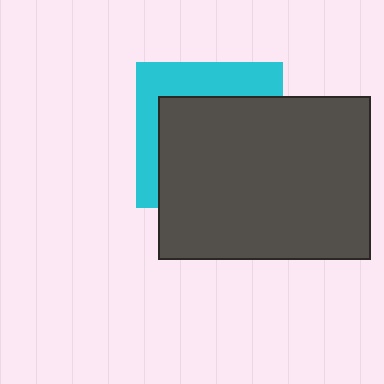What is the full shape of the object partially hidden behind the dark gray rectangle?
The partially hidden object is a cyan square.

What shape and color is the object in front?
The object in front is a dark gray rectangle.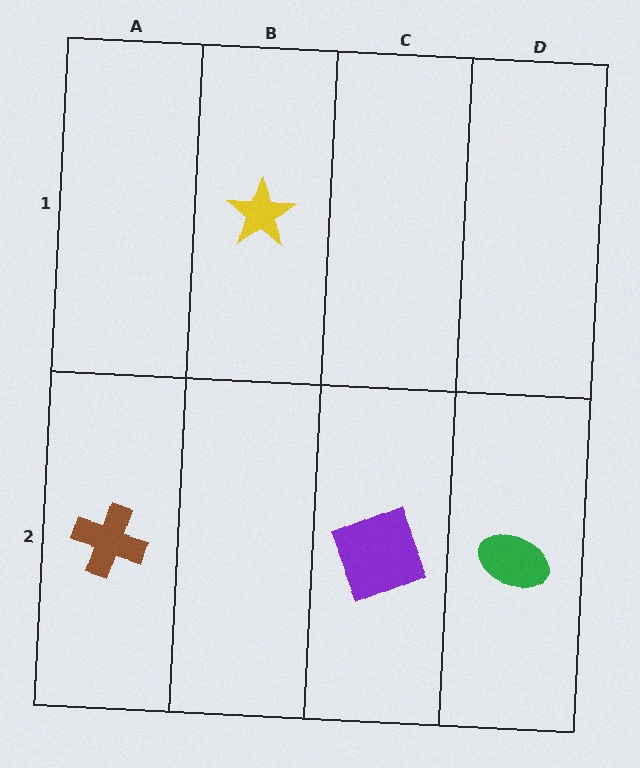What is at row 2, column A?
A brown cross.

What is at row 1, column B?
A yellow star.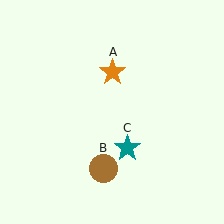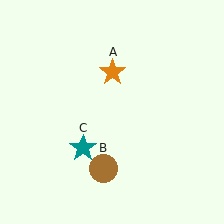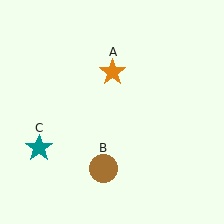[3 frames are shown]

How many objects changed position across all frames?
1 object changed position: teal star (object C).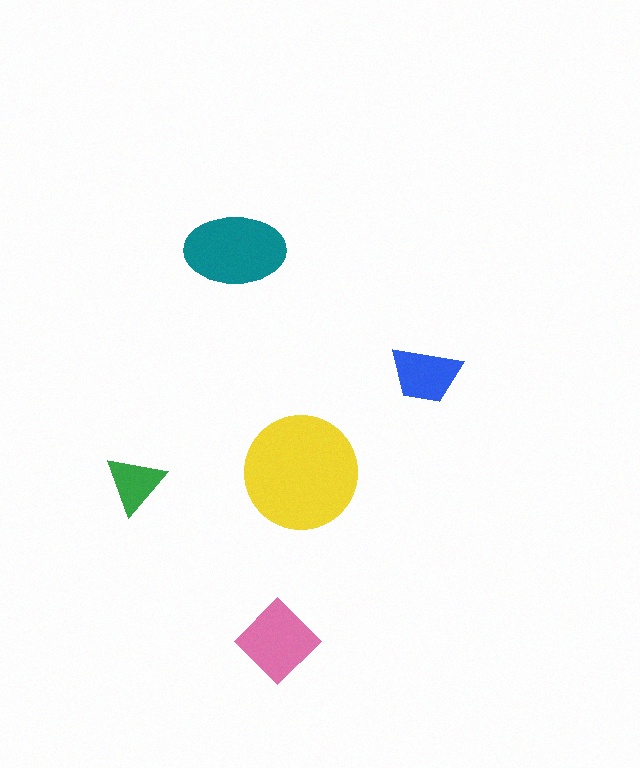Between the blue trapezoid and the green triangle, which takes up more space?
The blue trapezoid.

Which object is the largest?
The yellow circle.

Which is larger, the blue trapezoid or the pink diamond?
The pink diamond.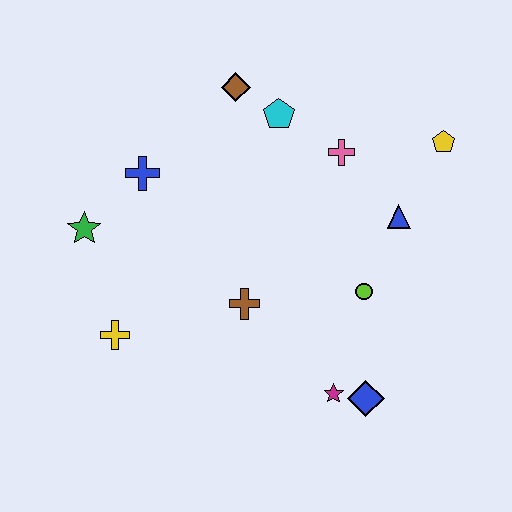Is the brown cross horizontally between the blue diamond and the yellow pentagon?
No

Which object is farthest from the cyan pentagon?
The blue diamond is farthest from the cyan pentagon.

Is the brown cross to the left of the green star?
No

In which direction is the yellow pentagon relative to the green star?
The yellow pentagon is to the right of the green star.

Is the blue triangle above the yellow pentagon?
No